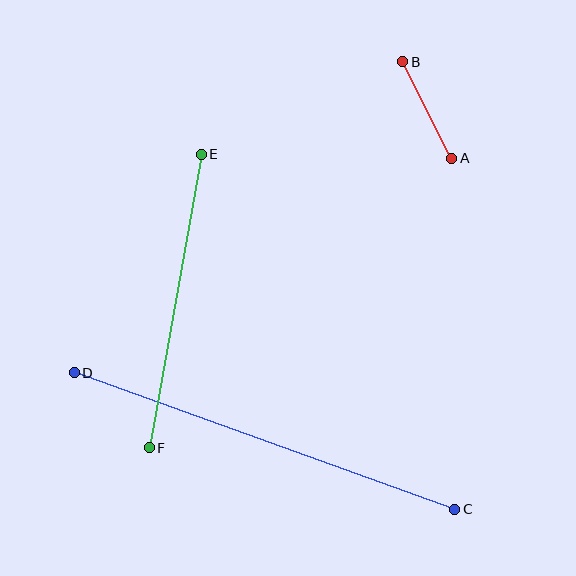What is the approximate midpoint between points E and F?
The midpoint is at approximately (175, 301) pixels.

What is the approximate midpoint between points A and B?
The midpoint is at approximately (427, 110) pixels.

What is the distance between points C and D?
The distance is approximately 404 pixels.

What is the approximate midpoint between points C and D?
The midpoint is at approximately (264, 441) pixels.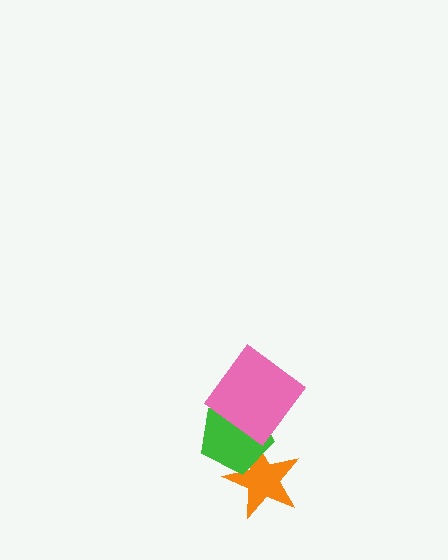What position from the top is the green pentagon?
The green pentagon is 2nd from the top.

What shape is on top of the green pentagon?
The pink diamond is on top of the green pentagon.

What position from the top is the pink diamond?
The pink diamond is 1st from the top.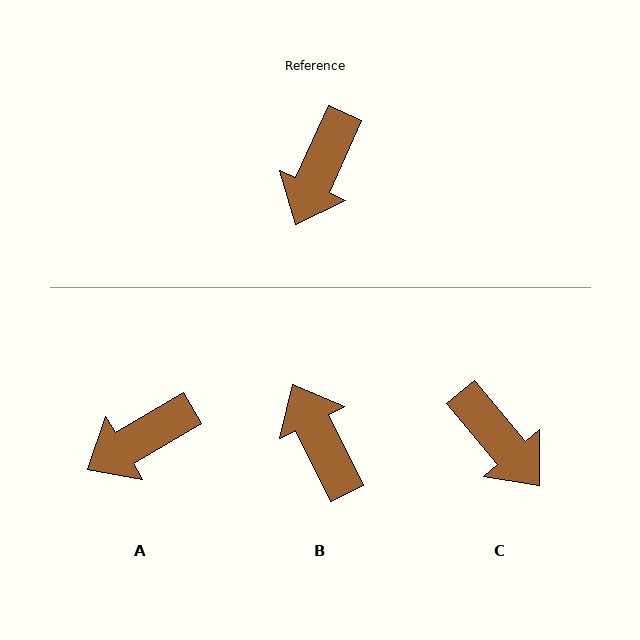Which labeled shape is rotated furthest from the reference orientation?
B, about 129 degrees away.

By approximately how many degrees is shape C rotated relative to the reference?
Approximately 64 degrees counter-clockwise.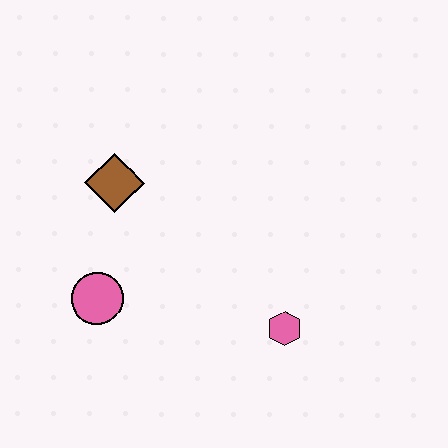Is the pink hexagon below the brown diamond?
Yes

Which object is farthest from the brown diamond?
The pink hexagon is farthest from the brown diamond.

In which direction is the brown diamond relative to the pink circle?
The brown diamond is above the pink circle.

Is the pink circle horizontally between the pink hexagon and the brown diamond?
No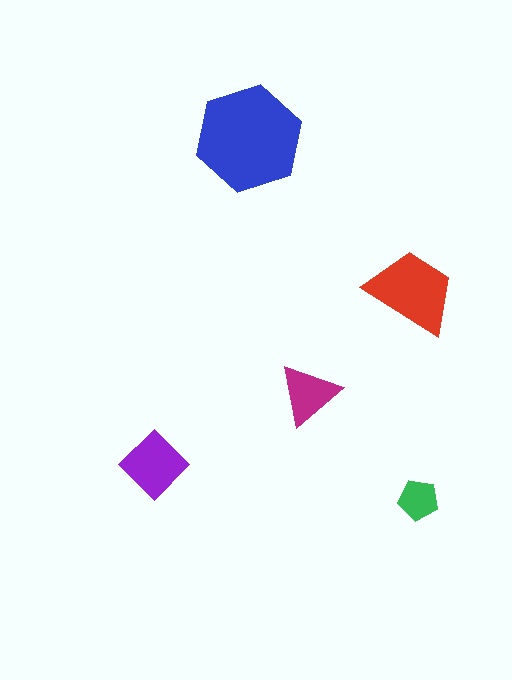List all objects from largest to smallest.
The blue hexagon, the red trapezoid, the purple diamond, the magenta triangle, the green pentagon.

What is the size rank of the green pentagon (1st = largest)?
5th.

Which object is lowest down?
The green pentagon is bottommost.